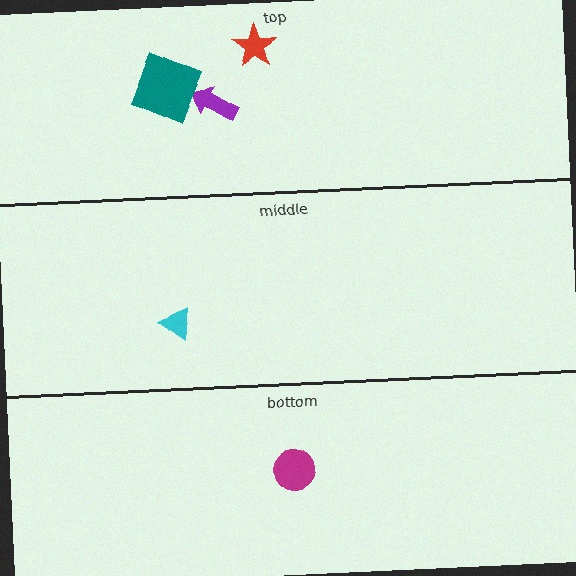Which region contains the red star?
The top region.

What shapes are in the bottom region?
The magenta circle.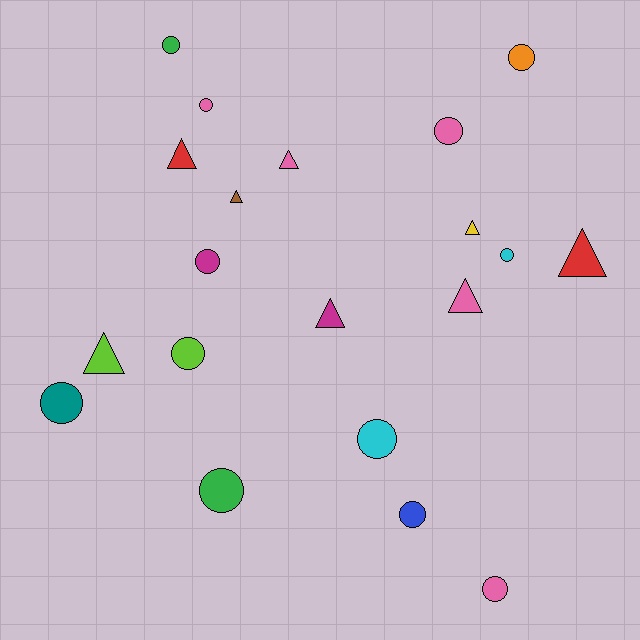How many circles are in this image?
There are 12 circles.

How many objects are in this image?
There are 20 objects.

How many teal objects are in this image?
There is 1 teal object.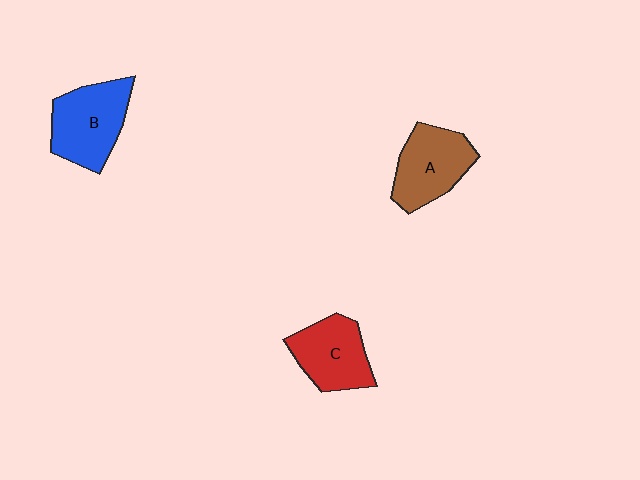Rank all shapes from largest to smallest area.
From largest to smallest: B (blue), A (brown), C (red).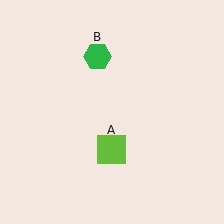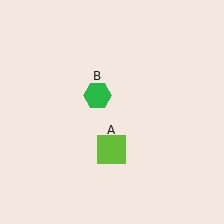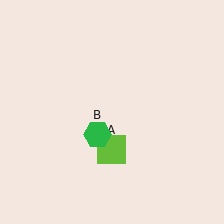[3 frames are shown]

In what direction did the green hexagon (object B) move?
The green hexagon (object B) moved down.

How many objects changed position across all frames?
1 object changed position: green hexagon (object B).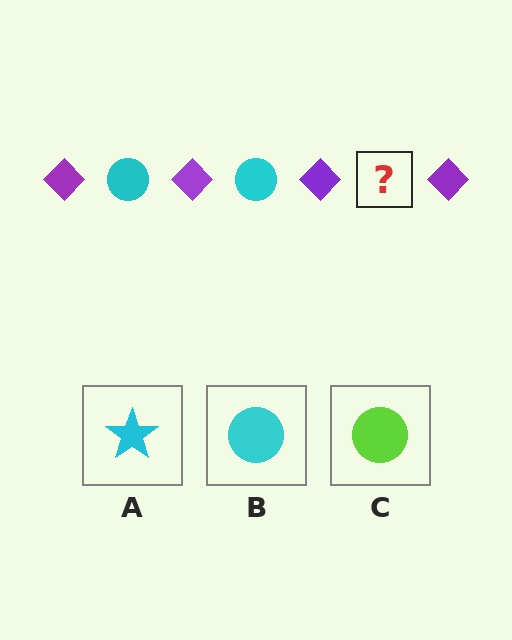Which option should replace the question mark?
Option B.